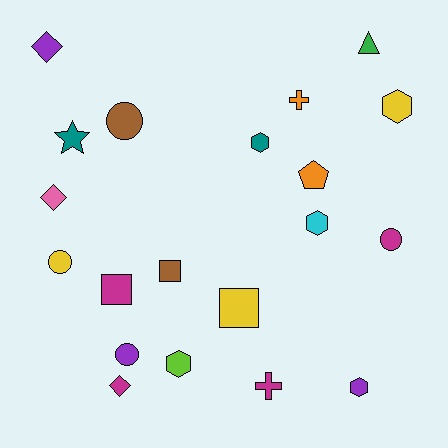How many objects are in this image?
There are 20 objects.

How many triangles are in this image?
There is 1 triangle.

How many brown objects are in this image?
There are 2 brown objects.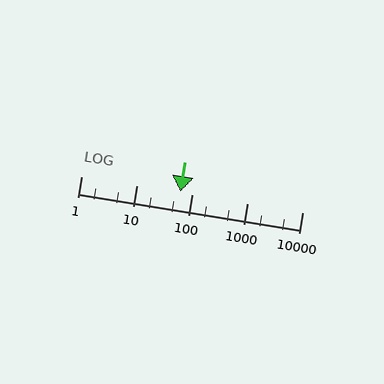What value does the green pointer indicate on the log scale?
The pointer indicates approximately 62.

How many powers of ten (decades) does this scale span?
The scale spans 4 decades, from 1 to 10000.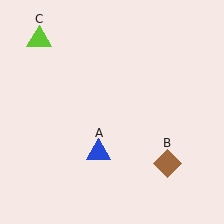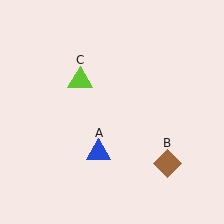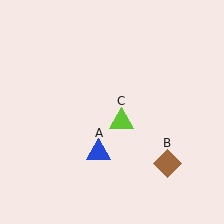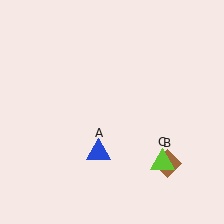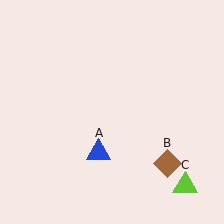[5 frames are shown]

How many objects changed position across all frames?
1 object changed position: lime triangle (object C).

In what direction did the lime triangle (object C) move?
The lime triangle (object C) moved down and to the right.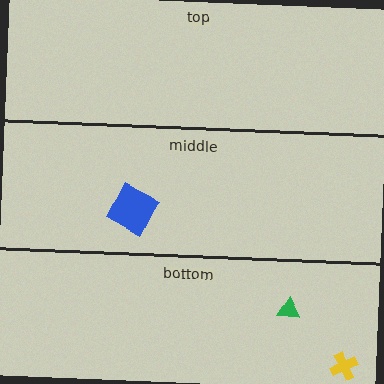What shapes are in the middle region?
The blue square.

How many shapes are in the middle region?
1.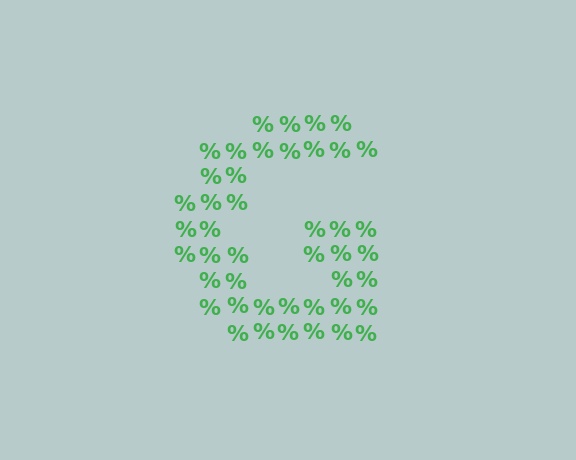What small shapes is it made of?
It is made of small percent signs.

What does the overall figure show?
The overall figure shows the letter G.